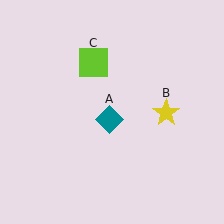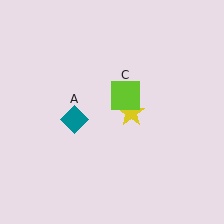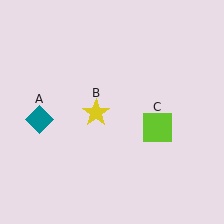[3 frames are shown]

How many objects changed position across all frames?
3 objects changed position: teal diamond (object A), yellow star (object B), lime square (object C).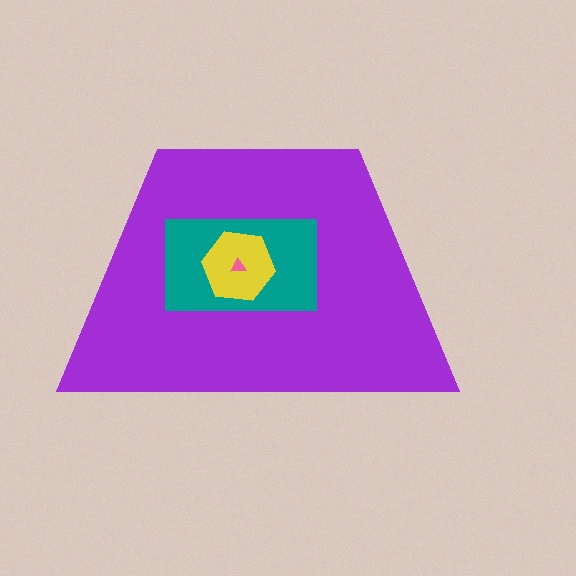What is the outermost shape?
The purple trapezoid.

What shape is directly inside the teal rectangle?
The yellow hexagon.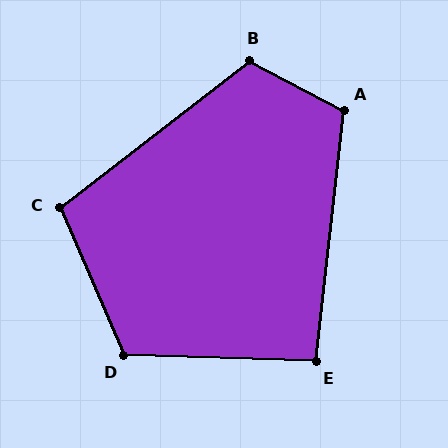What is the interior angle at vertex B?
Approximately 115 degrees (obtuse).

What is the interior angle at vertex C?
Approximately 104 degrees (obtuse).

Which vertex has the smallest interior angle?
E, at approximately 95 degrees.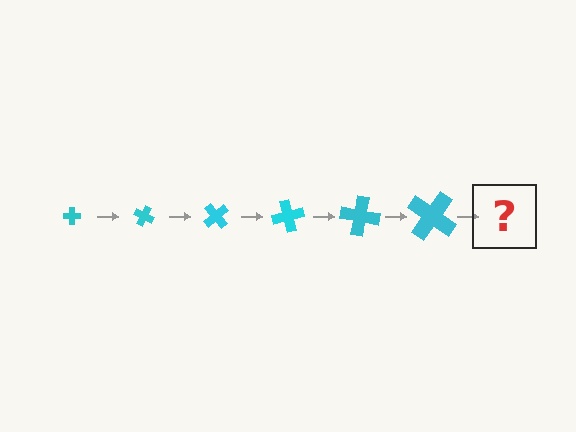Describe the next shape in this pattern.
It should be a cross, larger than the previous one and rotated 150 degrees from the start.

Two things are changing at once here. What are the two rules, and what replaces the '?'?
The two rules are that the cross grows larger each step and it rotates 25 degrees each step. The '?' should be a cross, larger than the previous one and rotated 150 degrees from the start.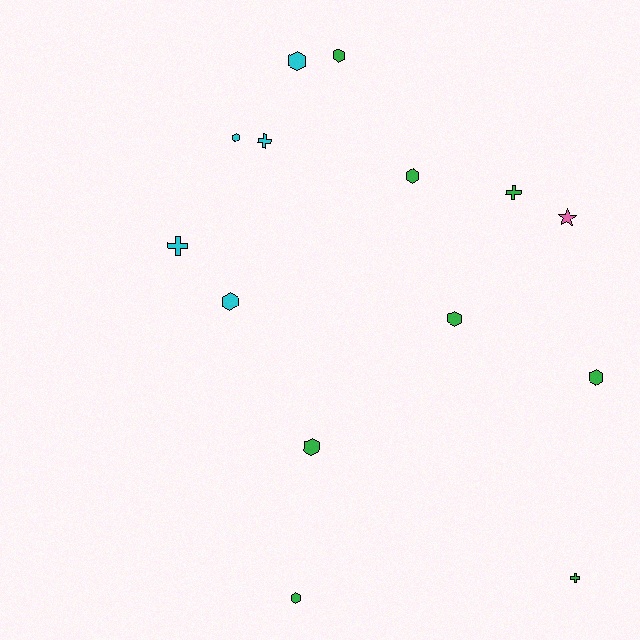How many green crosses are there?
There are 2 green crosses.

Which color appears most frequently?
Green, with 8 objects.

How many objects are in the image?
There are 14 objects.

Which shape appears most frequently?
Hexagon, with 9 objects.